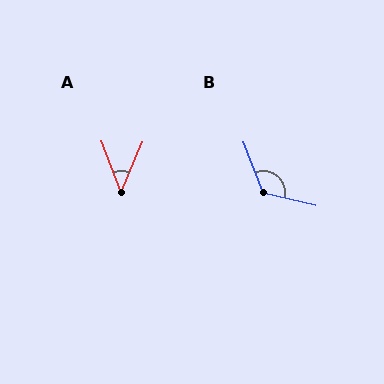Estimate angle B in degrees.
Approximately 124 degrees.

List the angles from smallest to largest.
A (44°), B (124°).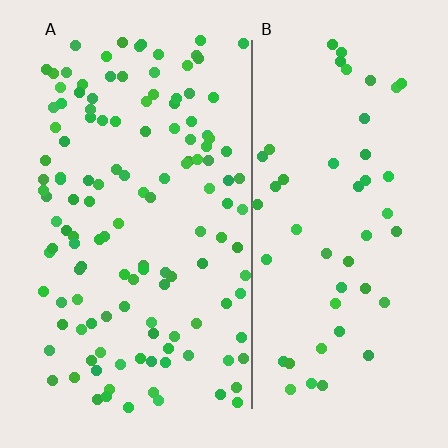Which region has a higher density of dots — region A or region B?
A (the left).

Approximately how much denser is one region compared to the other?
Approximately 2.5× — region A over region B.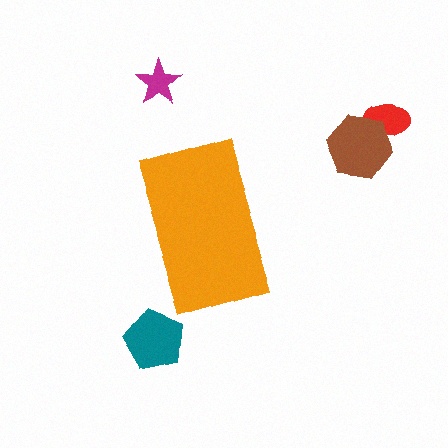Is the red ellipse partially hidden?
No, the red ellipse is fully visible.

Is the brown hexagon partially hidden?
No, the brown hexagon is fully visible.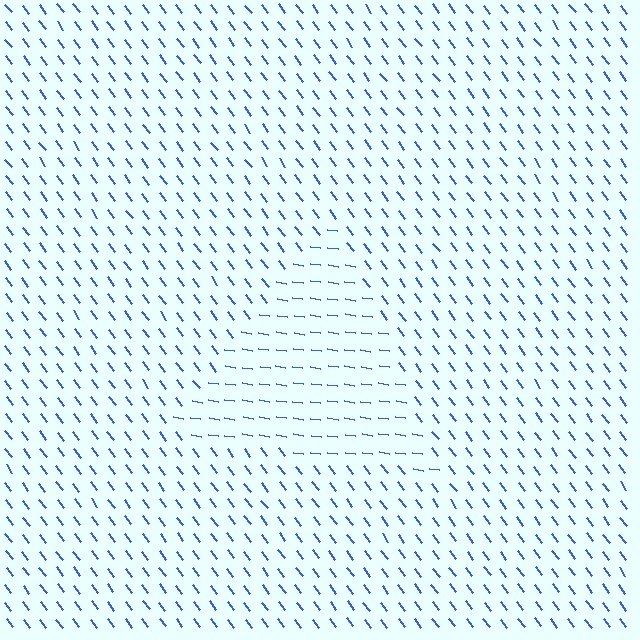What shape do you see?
I see a triangle.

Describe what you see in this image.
The image is filled with small blue line segments. A triangle region in the image has lines oriented differently from the surrounding lines, creating a visible texture boundary.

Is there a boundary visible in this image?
Yes, there is a texture boundary formed by a change in line orientation.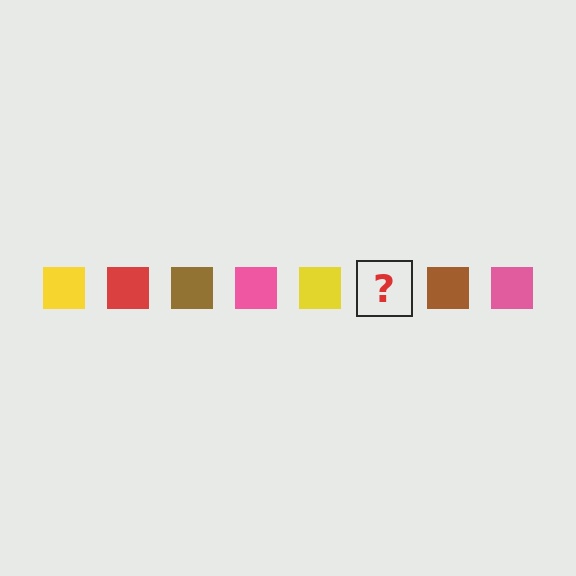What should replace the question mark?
The question mark should be replaced with a red square.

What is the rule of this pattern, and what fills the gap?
The rule is that the pattern cycles through yellow, red, brown, pink squares. The gap should be filled with a red square.